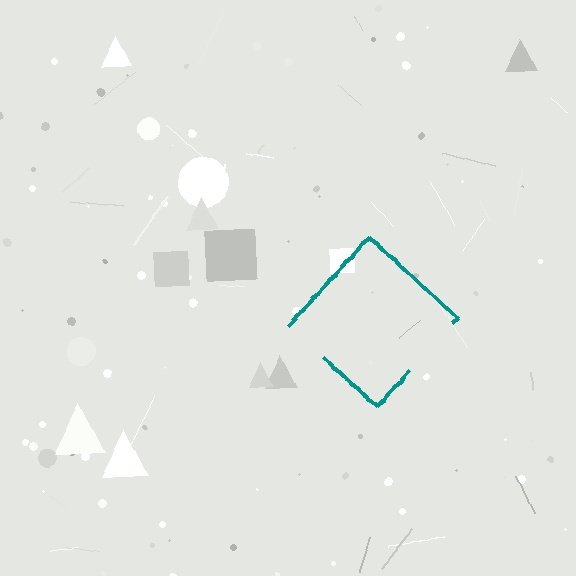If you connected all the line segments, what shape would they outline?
They would outline a diamond.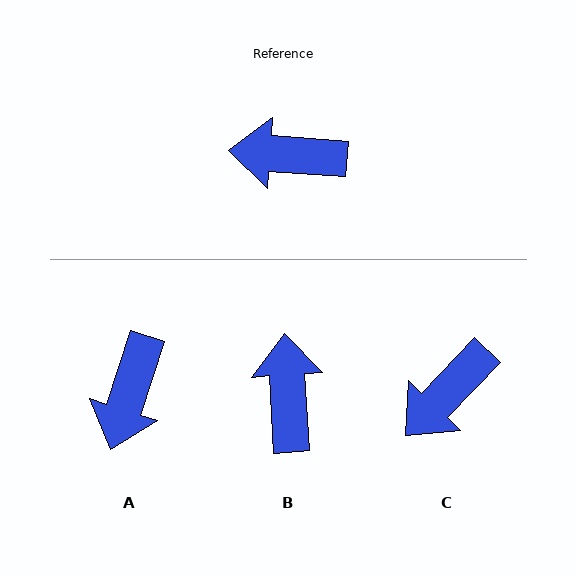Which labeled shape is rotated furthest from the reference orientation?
B, about 82 degrees away.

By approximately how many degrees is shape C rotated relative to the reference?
Approximately 51 degrees counter-clockwise.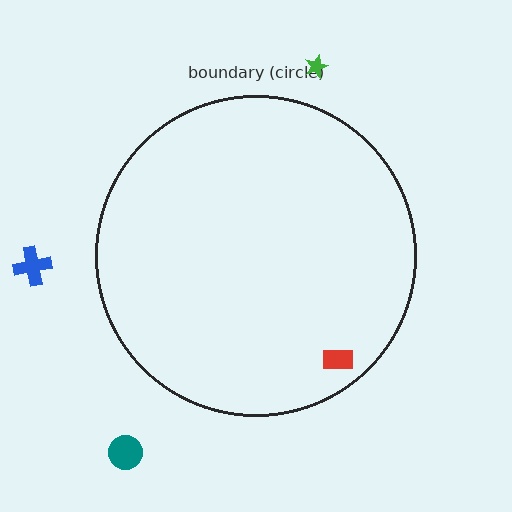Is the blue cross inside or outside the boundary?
Outside.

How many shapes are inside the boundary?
1 inside, 3 outside.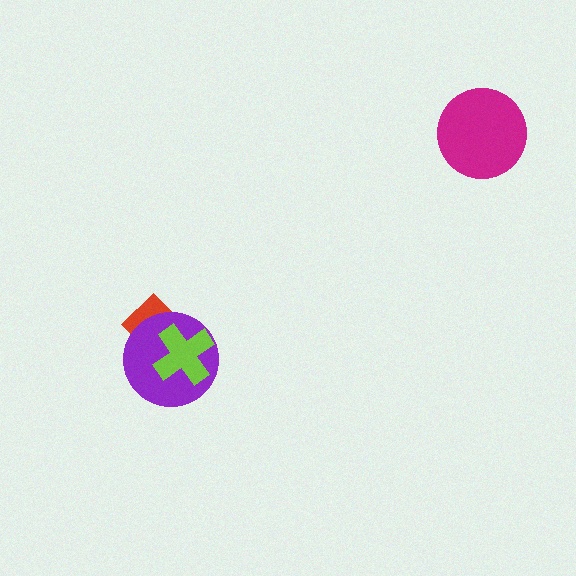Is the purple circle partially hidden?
Yes, it is partially covered by another shape.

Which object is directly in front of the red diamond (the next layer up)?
The purple circle is directly in front of the red diamond.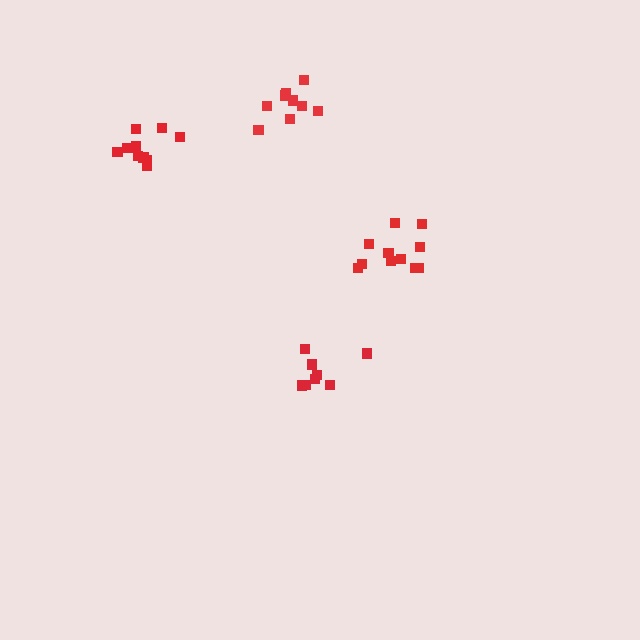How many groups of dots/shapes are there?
There are 4 groups.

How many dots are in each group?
Group 1: 10 dots, Group 2: 9 dots, Group 3: 11 dots, Group 4: 8 dots (38 total).